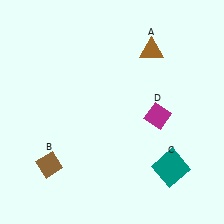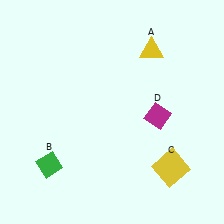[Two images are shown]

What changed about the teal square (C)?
In Image 1, C is teal. In Image 2, it changed to yellow.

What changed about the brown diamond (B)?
In Image 1, B is brown. In Image 2, it changed to green.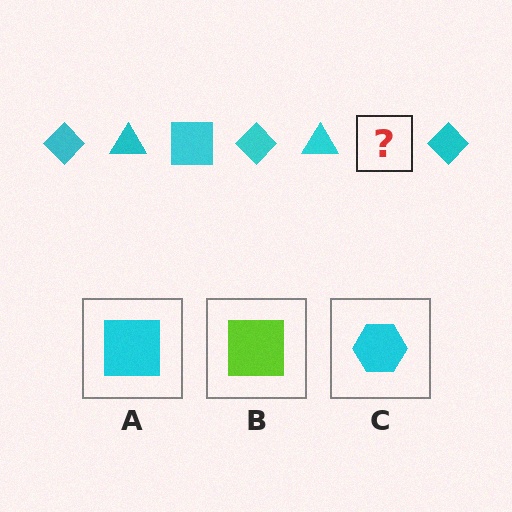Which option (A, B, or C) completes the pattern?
A.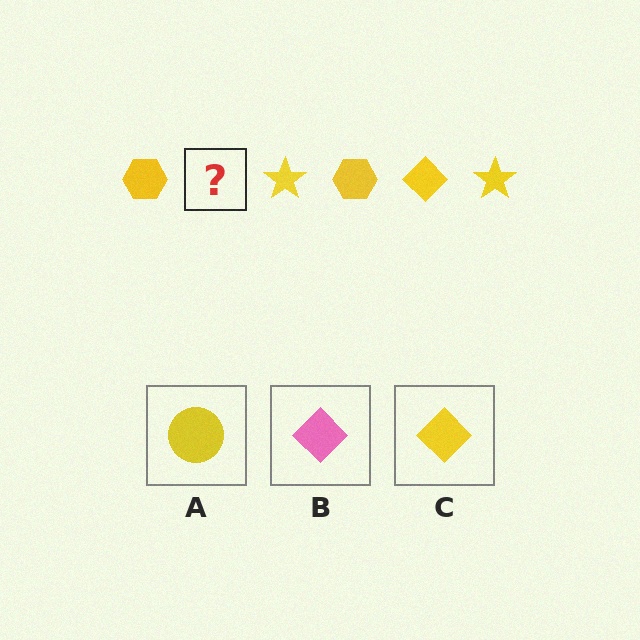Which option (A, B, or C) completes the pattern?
C.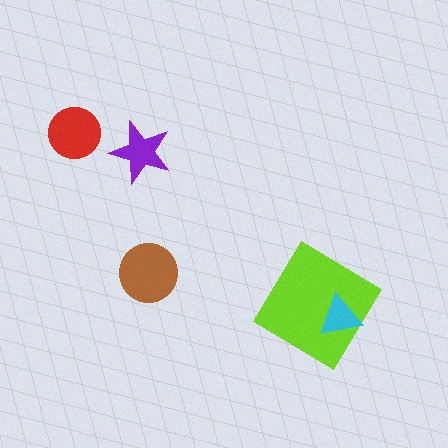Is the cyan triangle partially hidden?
No, no other shape covers it.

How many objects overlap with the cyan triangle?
1 object overlaps with the cyan triangle.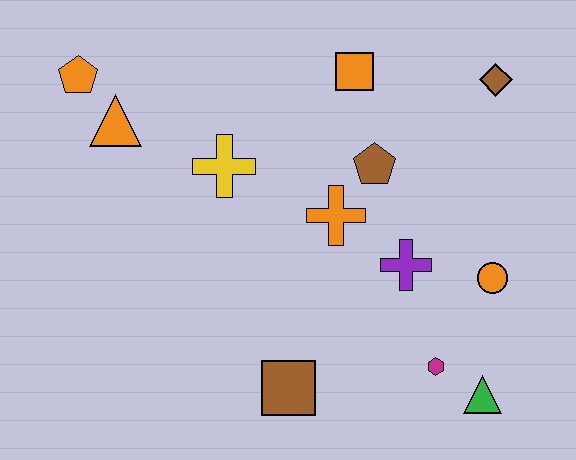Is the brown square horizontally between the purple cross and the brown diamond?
No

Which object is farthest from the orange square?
The green triangle is farthest from the orange square.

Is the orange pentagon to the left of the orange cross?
Yes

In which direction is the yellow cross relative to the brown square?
The yellow cross is above the brown square.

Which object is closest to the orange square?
The brown pentagon is closest to the orange square.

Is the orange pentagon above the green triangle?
Yes